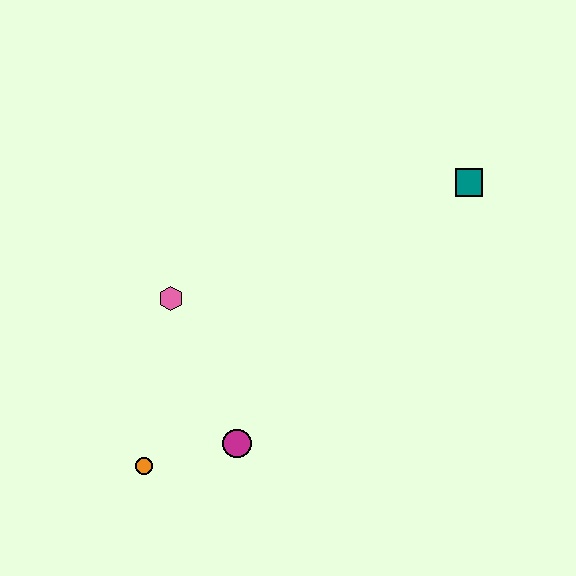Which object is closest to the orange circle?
The magenta circle is closest to the orange circle.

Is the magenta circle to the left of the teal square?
Yes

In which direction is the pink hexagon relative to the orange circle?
The pink hexagon is above the orange circle.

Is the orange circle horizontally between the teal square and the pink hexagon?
No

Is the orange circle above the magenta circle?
No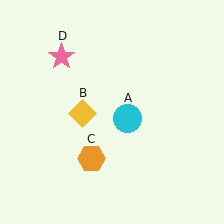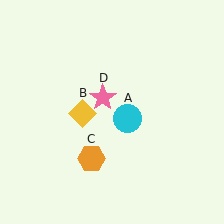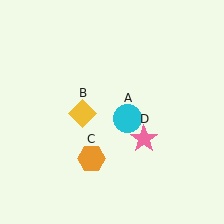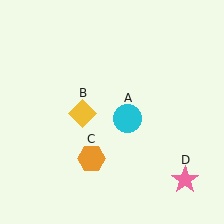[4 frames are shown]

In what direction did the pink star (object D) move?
The pink star (object D) moved down and to the right.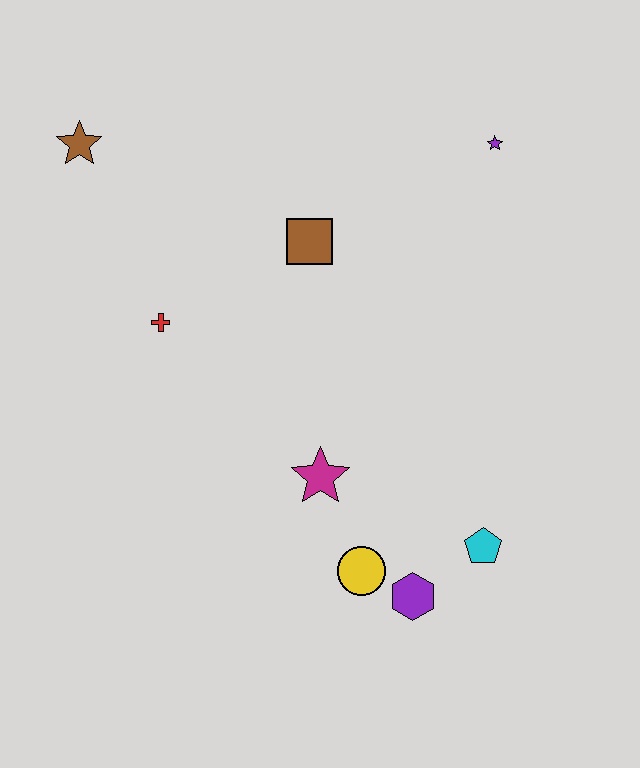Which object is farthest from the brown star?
The cyan pentagon is farthest from the brown star.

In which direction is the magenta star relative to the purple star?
The magenta star is below the purple star.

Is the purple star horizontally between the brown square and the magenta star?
No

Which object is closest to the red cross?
The brown square is closest to the red cross.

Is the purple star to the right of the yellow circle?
Yes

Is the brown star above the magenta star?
Yes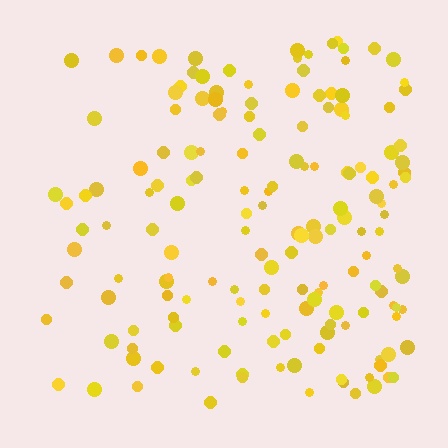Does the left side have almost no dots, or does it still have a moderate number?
Still a moderate number, just noticeably fewer than the right.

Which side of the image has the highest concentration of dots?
The right.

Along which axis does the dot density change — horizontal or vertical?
Horizontal.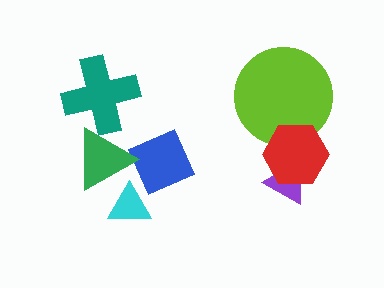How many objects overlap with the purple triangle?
1 object overlaps with the purple triangle.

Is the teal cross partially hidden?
No, no other shape covers it.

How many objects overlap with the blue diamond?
2 objects overlap with the blue diamond.